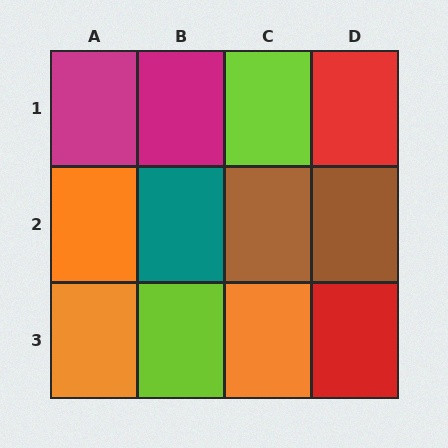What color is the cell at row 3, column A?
Orange.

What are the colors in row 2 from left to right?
Orange, teal, brown, brown.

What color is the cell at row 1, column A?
Magenta.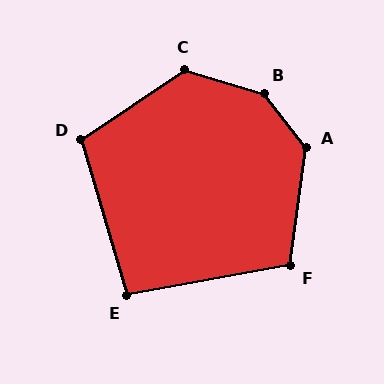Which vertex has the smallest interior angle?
E, at approximately 96 degrees.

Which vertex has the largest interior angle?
B, at approximately 144 degrees.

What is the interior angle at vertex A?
Approximately 135 degrees (obtuse).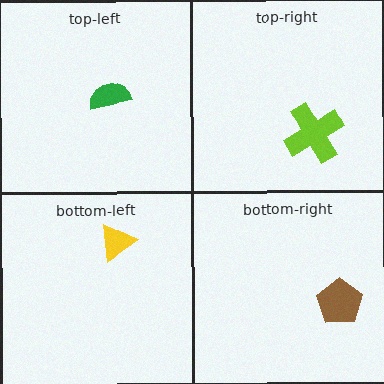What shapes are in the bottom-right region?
The brown pentagon.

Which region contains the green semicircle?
The top-left region.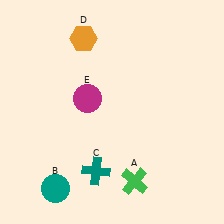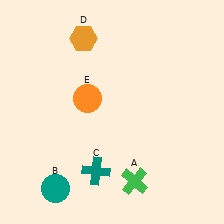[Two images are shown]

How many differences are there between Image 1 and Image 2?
There is 1 difference between the two images.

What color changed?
The circle (E) changed from magenta in Image 1 to orange in Image 2.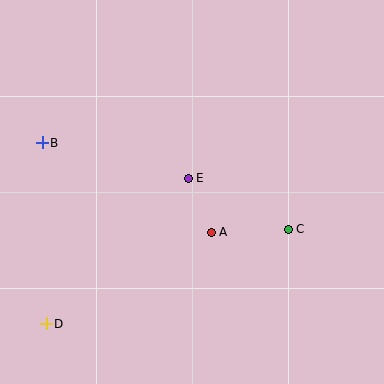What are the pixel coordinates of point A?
Point A is at (211, 232).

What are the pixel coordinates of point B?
Point B is at (42, 143).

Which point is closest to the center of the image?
Point E at (188, 178) is closest to the center.